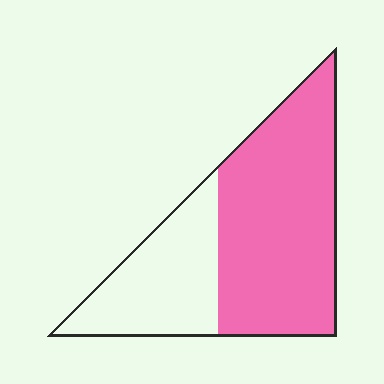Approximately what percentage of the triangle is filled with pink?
Approximately 65%.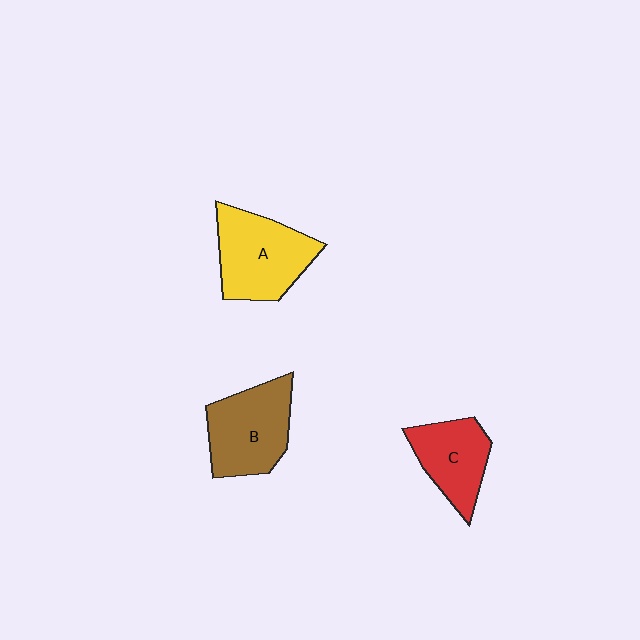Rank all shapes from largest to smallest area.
From largest to smallest: A (yellow), B (brown), C (red).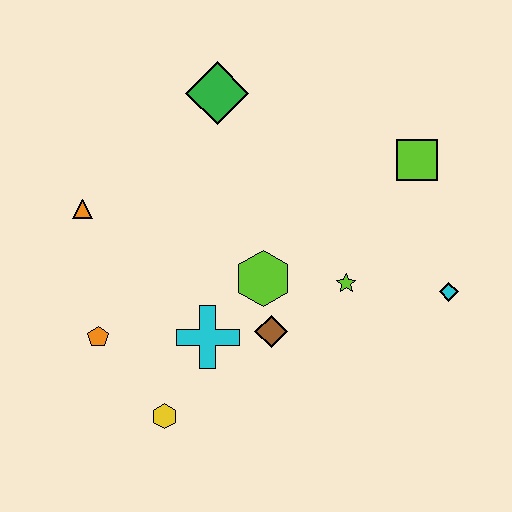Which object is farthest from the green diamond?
The yellow hexagon is farthest from the green diamond.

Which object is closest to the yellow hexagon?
The cyan cross is closest to the yellow hexagon.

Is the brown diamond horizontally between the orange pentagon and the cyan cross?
No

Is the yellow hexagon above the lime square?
No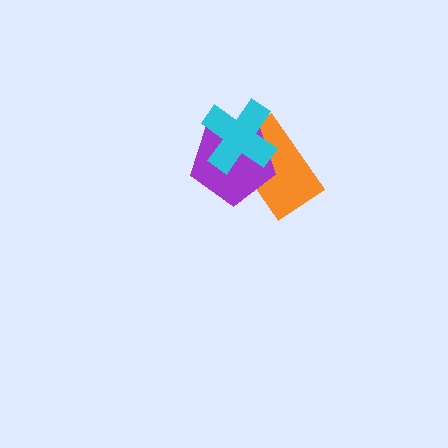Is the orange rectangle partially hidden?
Yes, it is partially covered by another shape.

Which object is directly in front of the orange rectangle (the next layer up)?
The purple pentagon is directly in front of the orange rectangle.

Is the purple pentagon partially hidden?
Yes, it is partially covered by another shape.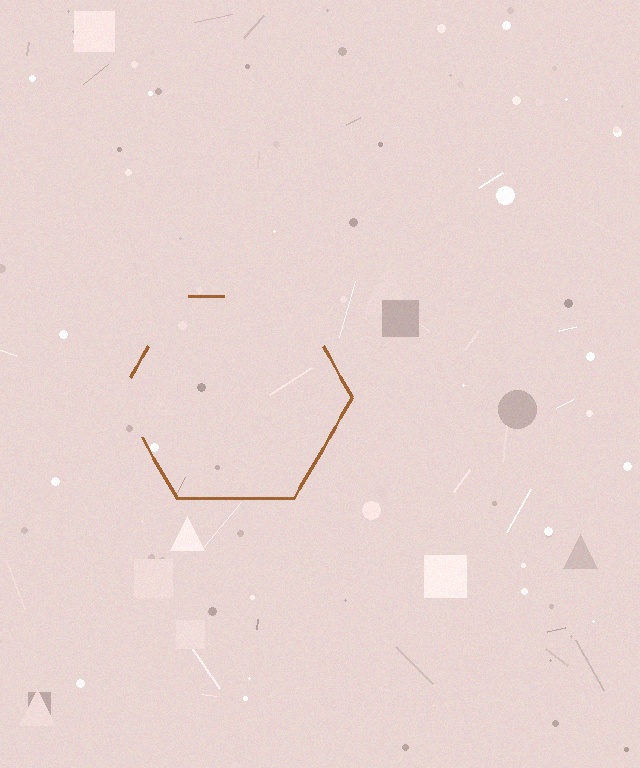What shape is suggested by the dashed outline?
The dashed outline suggests a hexagon.